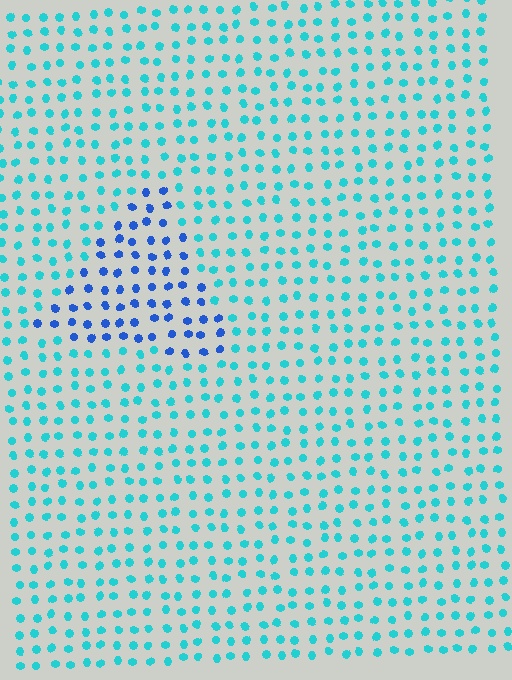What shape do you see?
I see a triangle.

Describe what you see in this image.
The image is filled with small cyan elements in a uniform arrangement. A triangle-shaped region is visible where the elements are tinted to a slightly different hue, forming a subtle color boundary.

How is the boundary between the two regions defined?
The boundary is defined purely by a slight shift in hue (about 40 degrees). Spacing, size, and orientation are identical on both sides.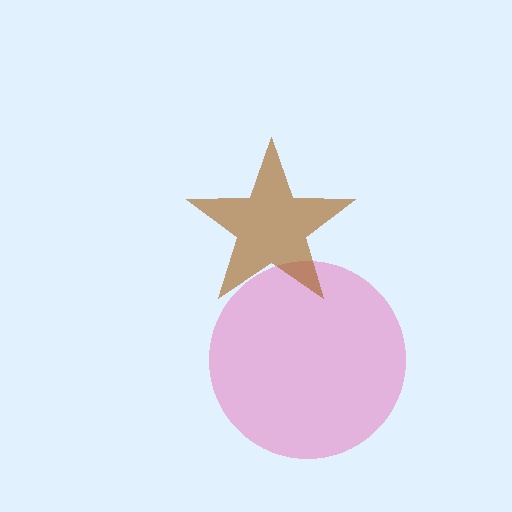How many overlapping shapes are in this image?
There are 2 overlapping shapes in the image.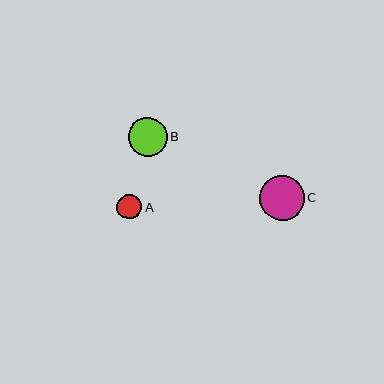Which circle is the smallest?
Circle A is the smallest with a size of approximately 25 pixels.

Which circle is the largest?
Circle C is the largest with a size of approximately 45 pixels.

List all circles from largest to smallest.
From largest to smallest: C, B, A.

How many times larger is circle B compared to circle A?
Circle B is approximately 1.6 times the size of circle A.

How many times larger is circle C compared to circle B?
Circle C is approximately 1.2 times the size of circle B.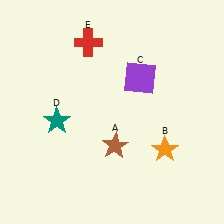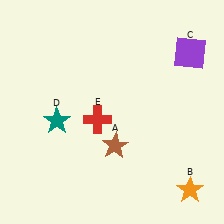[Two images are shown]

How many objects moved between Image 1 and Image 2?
3 objects moved between the two images.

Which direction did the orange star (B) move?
The orange star (B) moved down.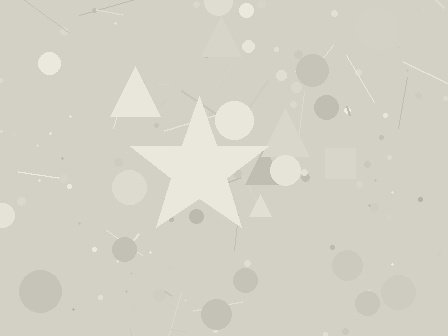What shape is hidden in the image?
A star is hidden in the image.